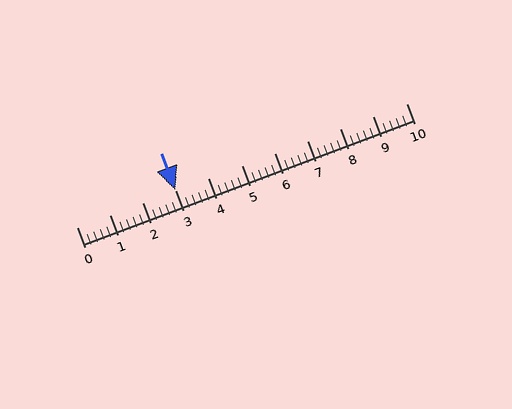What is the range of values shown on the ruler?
The ruler shows values from 0 to 10.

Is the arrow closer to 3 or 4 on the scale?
The arrow is closer to 3.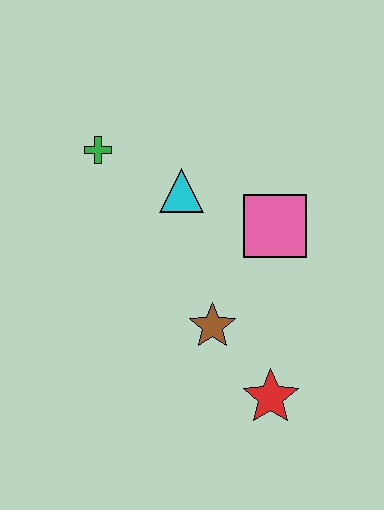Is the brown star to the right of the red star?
No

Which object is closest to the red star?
The brown star is closest to the red star.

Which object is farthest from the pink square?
The green cross is farthest from the pink square.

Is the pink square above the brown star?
Yes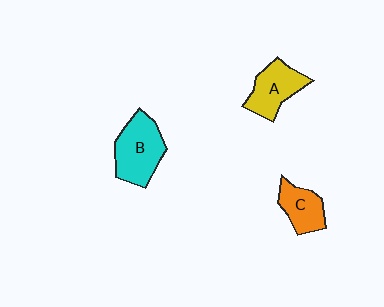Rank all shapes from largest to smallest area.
From largest to smallest: B (cyan), A (yellow), C (orange).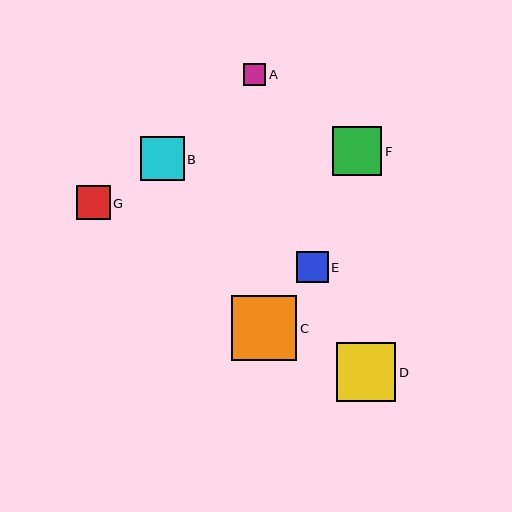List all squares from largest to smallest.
From largest to smallest: C, D, F, B, G, E, A.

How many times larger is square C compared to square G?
Square C is approximately 2.0 times the size of square G.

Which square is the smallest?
Square A is the smallest with a size of approximately 22 pixels.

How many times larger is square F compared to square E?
Square F is approximately 1.6 times the size of square E.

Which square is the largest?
Square C is the largest with a size of approximately 65 pixels.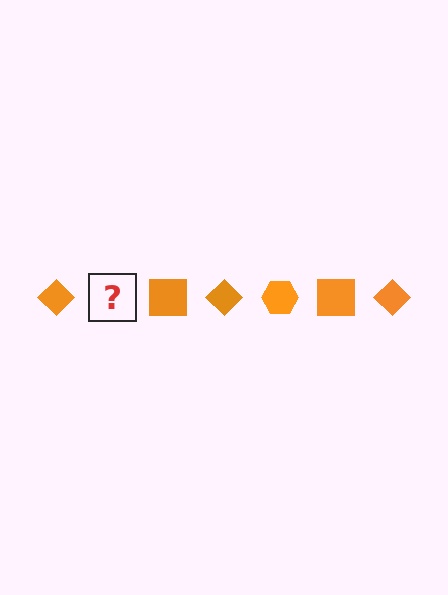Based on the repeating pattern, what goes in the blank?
The blank should be an orange hexagon.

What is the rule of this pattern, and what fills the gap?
The rule is that the pattern cycles through diamond, hexagon, square shapes in orange. The gap should be filled with an orange hexagon.